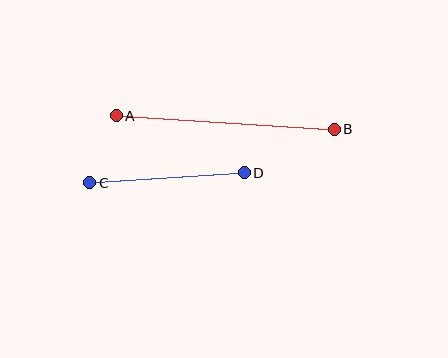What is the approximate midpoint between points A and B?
The midpoint is at approximately (225, 123) pixels.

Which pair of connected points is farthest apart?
Points A and B are farthest apart.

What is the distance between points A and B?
The distance is approximately 218 pixels.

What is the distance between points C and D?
The distance is approximately 155 pixels.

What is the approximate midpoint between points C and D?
The midpoint is at approximately (167, 178) pixels.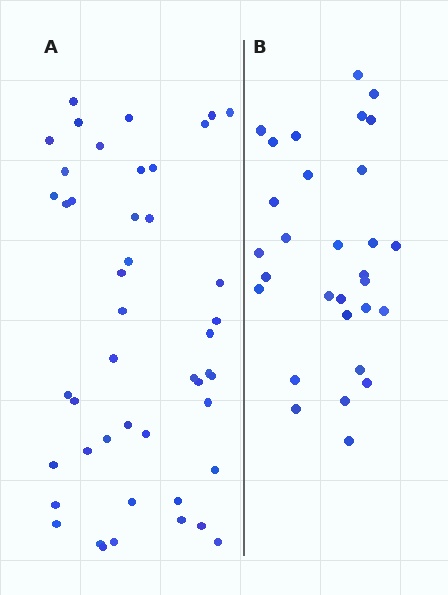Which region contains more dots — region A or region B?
Region A (the left region) has more dots.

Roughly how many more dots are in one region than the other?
Region A has approximately 15 more dots than region B.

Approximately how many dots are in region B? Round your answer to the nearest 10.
About 30 dots.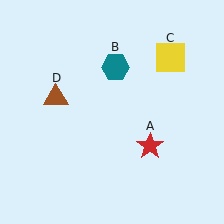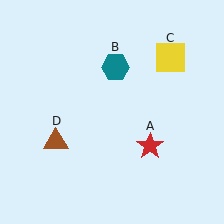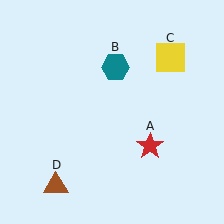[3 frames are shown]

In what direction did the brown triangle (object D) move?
The brown triangle (object D) moved down.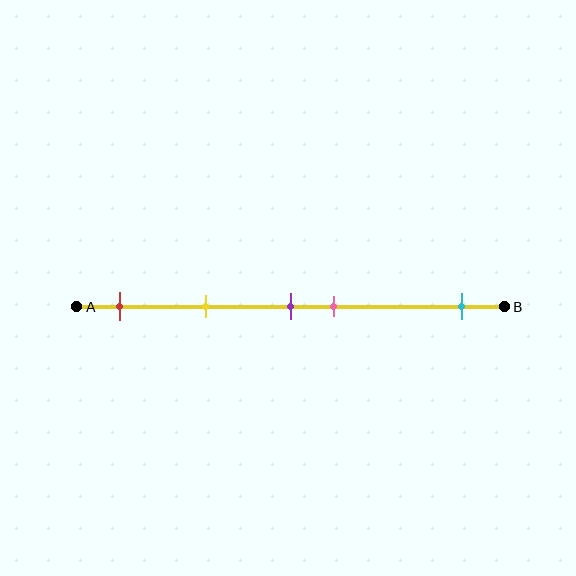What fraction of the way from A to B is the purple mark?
The purple mark is approximately 50% (0.5) of the way from A to B.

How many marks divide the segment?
There are 5 marks dividing the segment.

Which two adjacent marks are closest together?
The purple and pink marks are the closest adjacent pair.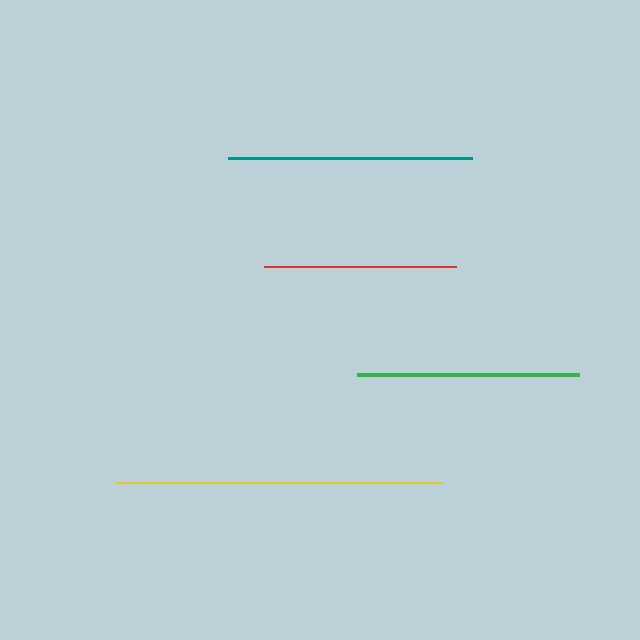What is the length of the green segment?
The green segment is approximately 222 pixels long.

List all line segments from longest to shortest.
From longest to shortest: yellow, teal, green, red.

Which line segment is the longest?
The yellow line is the longest at approximately 327 pixels.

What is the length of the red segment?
The red segment is approximately 193 pixels long.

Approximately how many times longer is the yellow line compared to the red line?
The yellow line is approximately 1.7 times the length of the red line.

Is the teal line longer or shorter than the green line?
The teal line is longer than the green line.